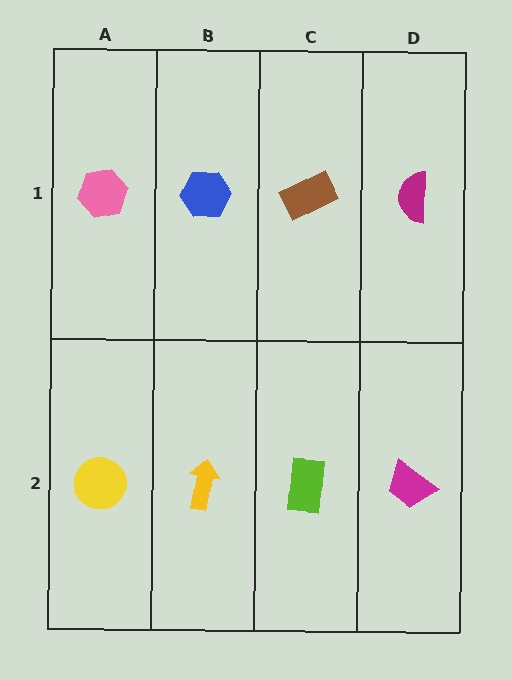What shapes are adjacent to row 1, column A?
A yellow circle (row 2, column A), a blue hexagon (row 1, column B).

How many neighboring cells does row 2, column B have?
3.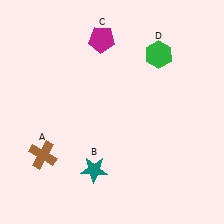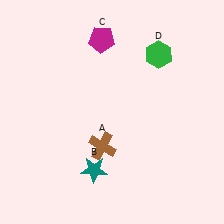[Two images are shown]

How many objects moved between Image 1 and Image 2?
1 object moved between the two images.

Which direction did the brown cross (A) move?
The brown cross (A) moved right.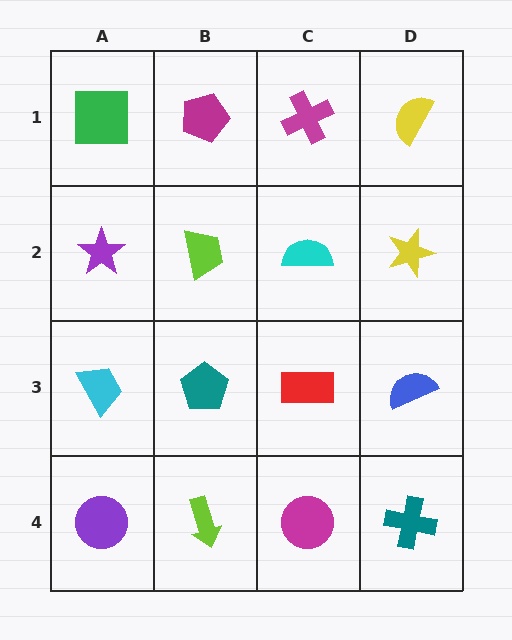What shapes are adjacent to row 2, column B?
A magenta pentagon (row 1, column B), a teal pentagon (row 3, column B), a purple star (row 2, column A), a cyan semicircle (row 2, column C).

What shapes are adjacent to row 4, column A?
A cyan trapezoid (row 3, column A), a lime arrow (row 4, column B).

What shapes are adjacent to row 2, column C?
A magenta cross (row 1, column C), a red rectangle (row 3, column C), a lime trapezoid (row 2, column B), a yellow star (row 2, column D).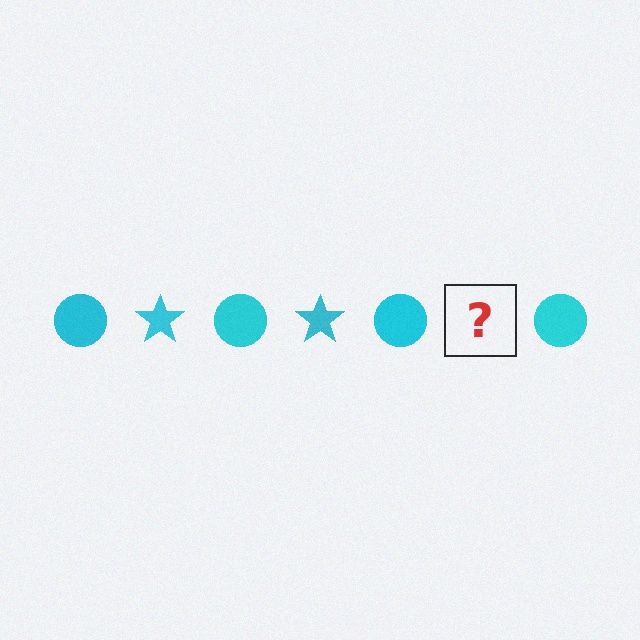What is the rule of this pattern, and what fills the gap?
The rule is that the pattern cycles through circle, star shapes in cyan. The gap should be filled with a cyan star.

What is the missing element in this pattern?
The missing element is a cyan star.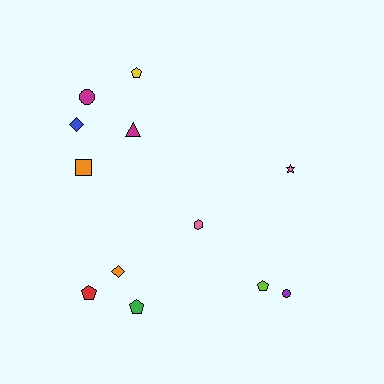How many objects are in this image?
There are 12 objects.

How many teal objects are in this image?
There are no teal objects.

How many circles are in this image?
There are 2 circles.